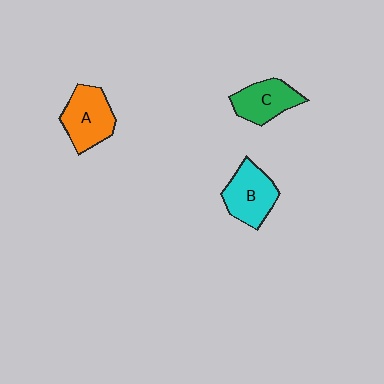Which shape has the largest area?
Shape A (orange).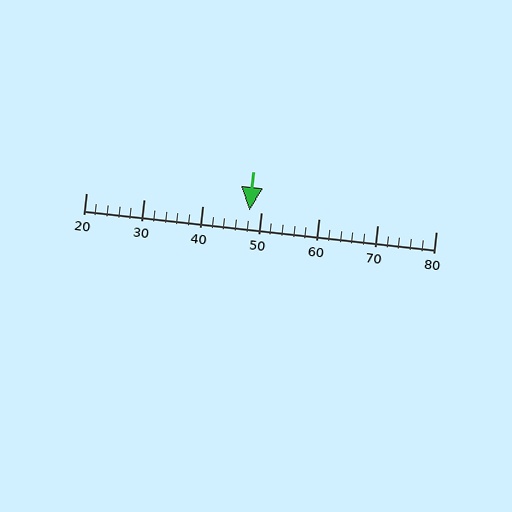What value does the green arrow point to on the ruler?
The green arrow points to approximately 48.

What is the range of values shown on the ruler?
The ruler shows values from 20 to 80.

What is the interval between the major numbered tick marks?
The major tick marks are spaced 10 units apart.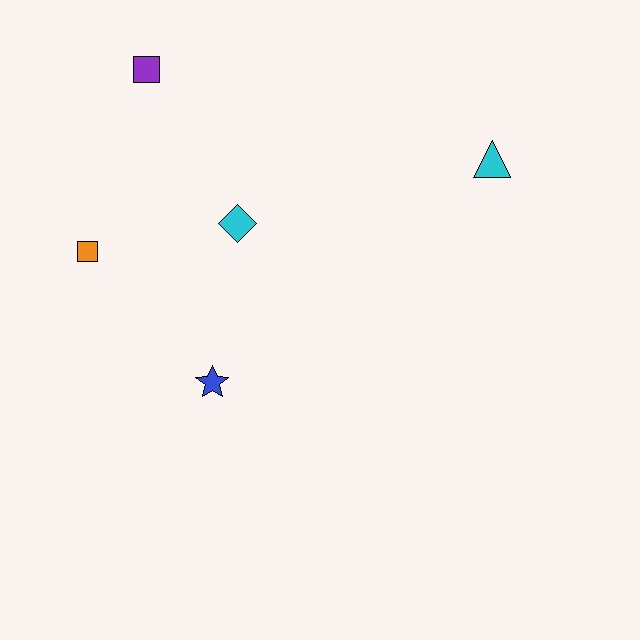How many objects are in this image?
There are 5 objects.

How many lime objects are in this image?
There are no lime objects.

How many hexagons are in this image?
There are no hexagons.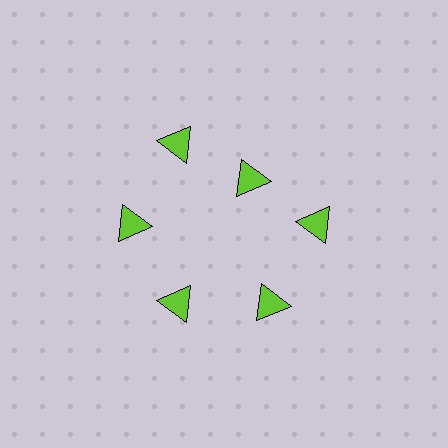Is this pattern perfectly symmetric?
No. The 6 lime triangles are arranged in a ring, but one element near the 1 o'clock position is pulled inward toward the center, breaking the 6-fold rotational symmetry.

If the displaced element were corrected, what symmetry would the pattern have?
It would have 6-fold rotational symmetry — the pattern would map onto itself every 60 degrees.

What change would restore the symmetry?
The symmetry would be restored by moving it outward, back onto the ring so that all 6 triangles sit at equal angles and equal distance from the center.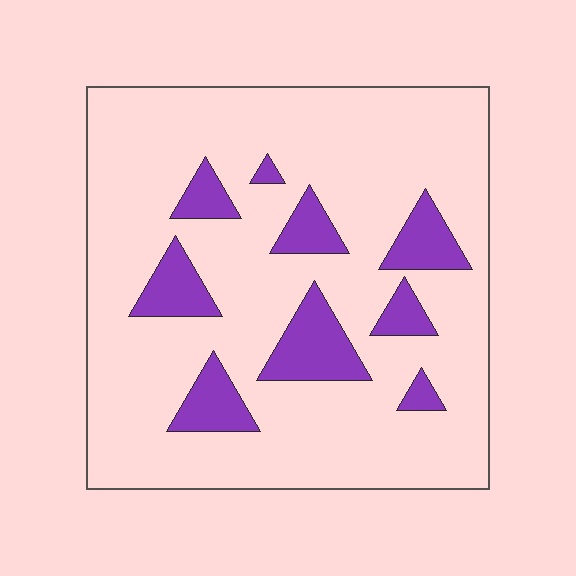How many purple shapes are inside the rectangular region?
9.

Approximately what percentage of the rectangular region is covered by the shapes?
Approximately 15%.